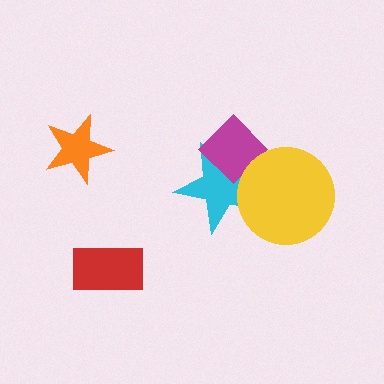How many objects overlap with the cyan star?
2 objects overlap with the cyan star.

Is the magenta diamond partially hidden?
Yes, it is partially covered by another shape.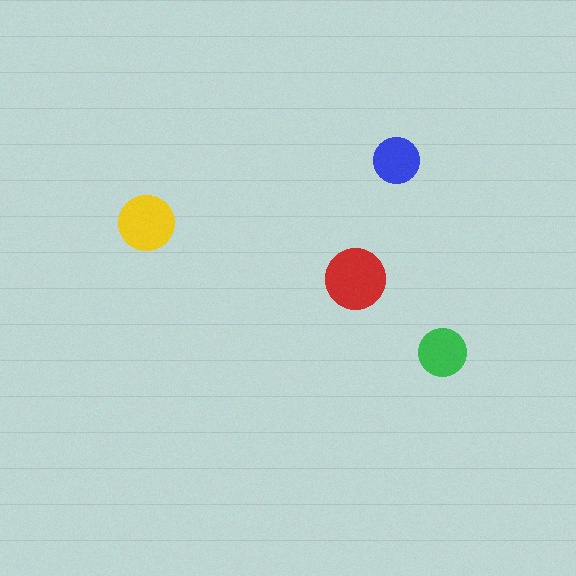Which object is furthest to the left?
The yellow circle is leftmost.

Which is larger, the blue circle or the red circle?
The red one.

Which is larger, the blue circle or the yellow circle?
The yellow one.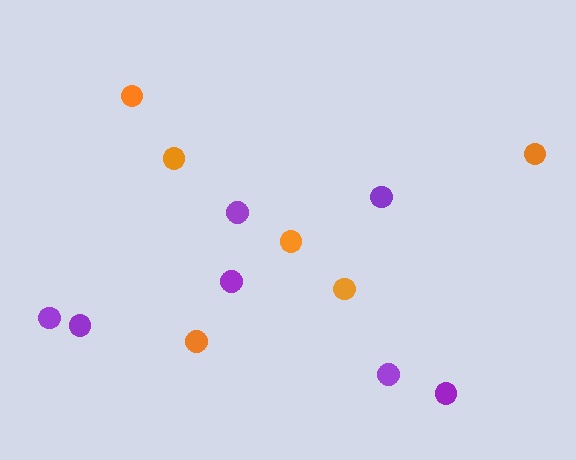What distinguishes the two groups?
There are 2 groups: one group of orange circles (6) and one group of purple circles (7).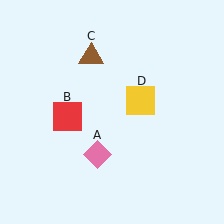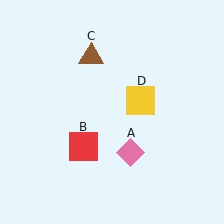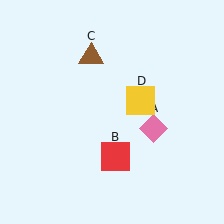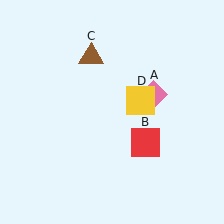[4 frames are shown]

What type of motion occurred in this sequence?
The pink diamond (object A), red square (object B) rotated counterclockwise around the center of the scene.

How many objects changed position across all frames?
2 objects changed position: pink diamond (object A), red square (object B).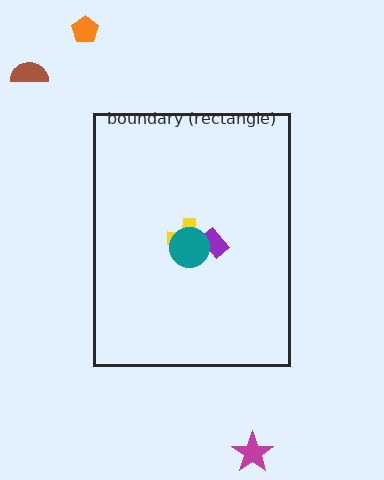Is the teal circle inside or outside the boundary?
Inside.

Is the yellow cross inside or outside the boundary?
Inside.